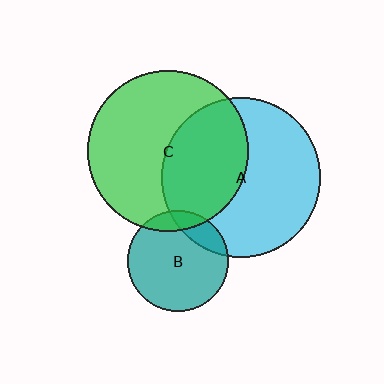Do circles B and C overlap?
Yes.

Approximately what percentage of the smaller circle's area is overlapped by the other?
Approximately 10%.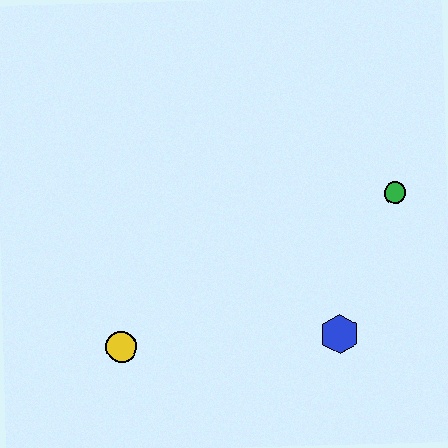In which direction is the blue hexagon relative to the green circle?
The blue hexagon is below the green circle.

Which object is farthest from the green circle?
The yellow circle is farthest from the green circle.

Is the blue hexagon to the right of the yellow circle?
Yes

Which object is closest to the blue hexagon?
The green circle is closest to the blue hexagon.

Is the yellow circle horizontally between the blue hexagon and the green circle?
No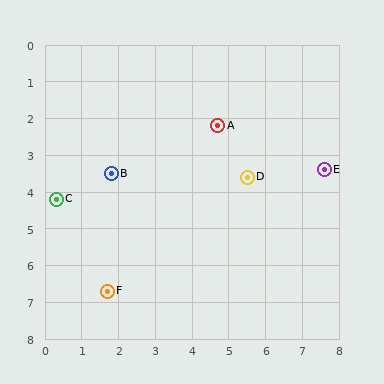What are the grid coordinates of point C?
Point C is at approximately (0.3, 4.2).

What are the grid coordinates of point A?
Point A is at approximately (4.7, 2.2).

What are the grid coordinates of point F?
Point F is at approximately (1.7, 6.7).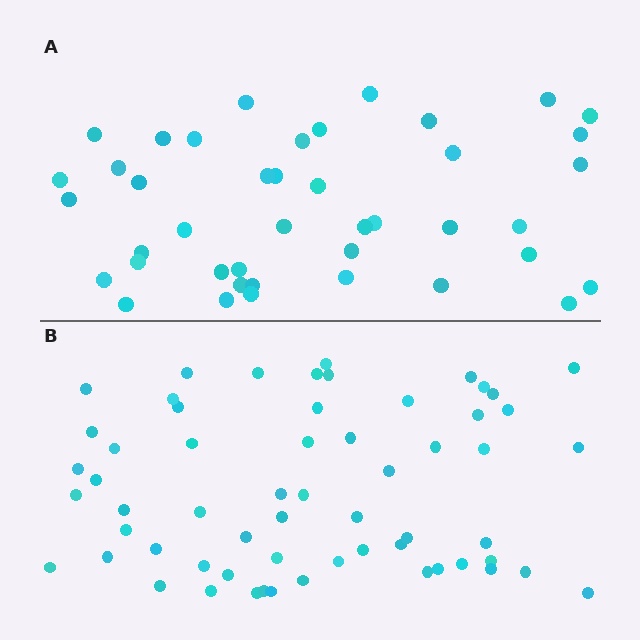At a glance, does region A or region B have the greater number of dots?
Region B (the bottom region) has more dots.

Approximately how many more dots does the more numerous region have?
Region B has approximately 20 more dots than region A.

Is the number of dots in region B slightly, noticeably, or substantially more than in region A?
Region B has noticeably more, but not dramatically so. The ratio is roughly 1.4 to 1.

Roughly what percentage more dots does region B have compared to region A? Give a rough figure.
About 45% more.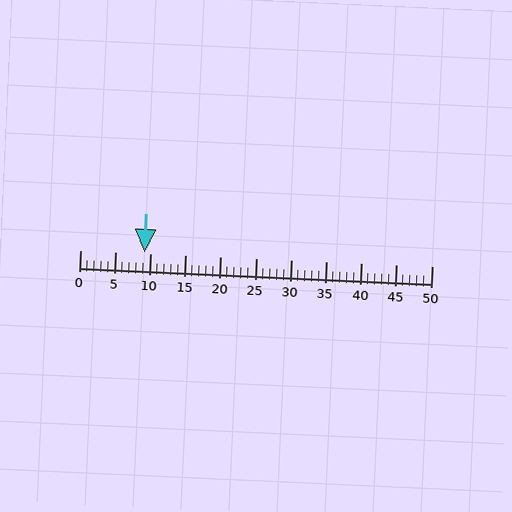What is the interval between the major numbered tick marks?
The major tick marks are spaced 5 units apart.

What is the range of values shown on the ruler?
The ruler shows values from 0 to 50.